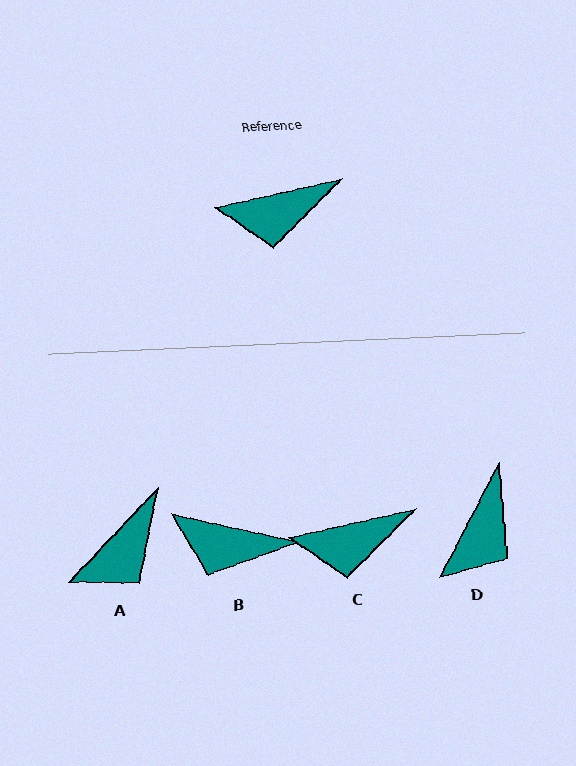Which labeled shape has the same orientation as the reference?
C.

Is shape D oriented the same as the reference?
No, it is off by about 50 degrees.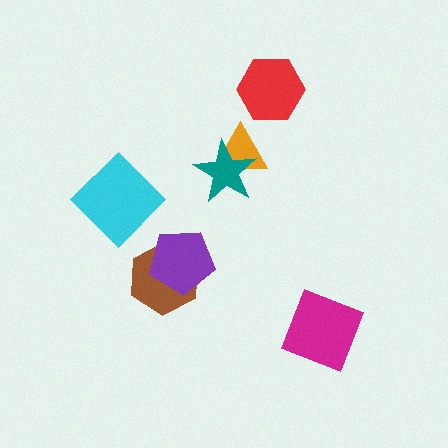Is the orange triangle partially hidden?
Yes, it is partially covered by another shape.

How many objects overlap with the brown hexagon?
1 object overlaps with the brown hexagon.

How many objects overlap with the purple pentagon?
1 object overlaps with the purple pentagon.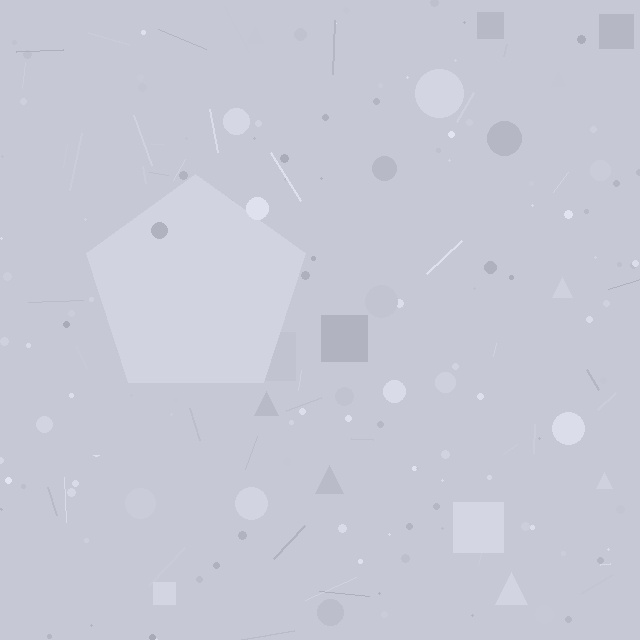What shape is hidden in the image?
A pentagon is hidden in the image.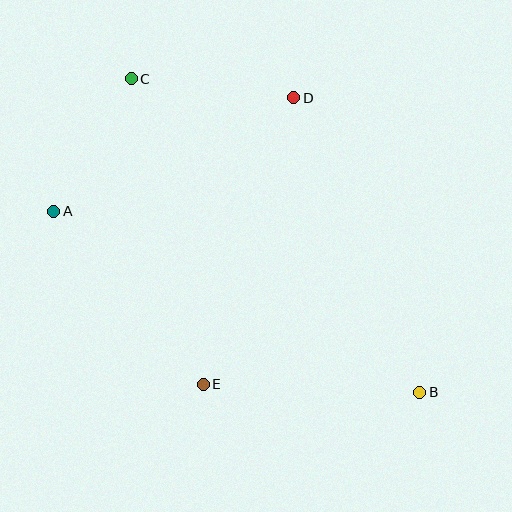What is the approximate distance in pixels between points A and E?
The distance between A and E is approximately 229 pixels.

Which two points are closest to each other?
Points A and C are closest to each other.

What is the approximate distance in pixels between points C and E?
The distance between C and E is approximately 314 pixels.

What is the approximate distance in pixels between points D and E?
The distance between D and E is approximately 300 pixels.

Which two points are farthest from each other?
Points B and C are farthest from each other.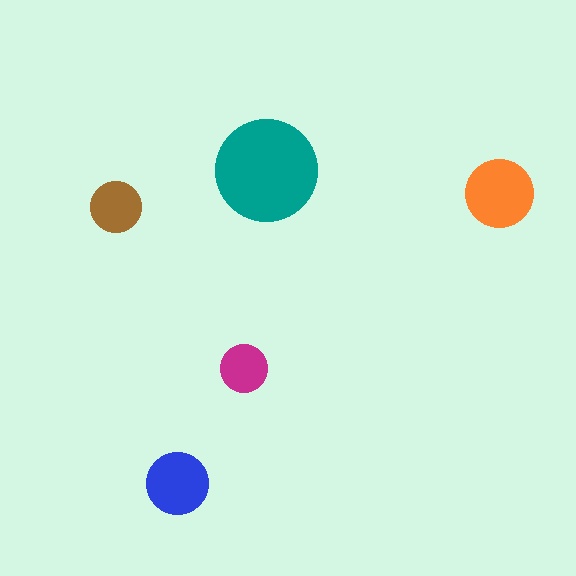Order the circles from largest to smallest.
the teal one, the orange one, the blue one, the brown one, the magenta one.